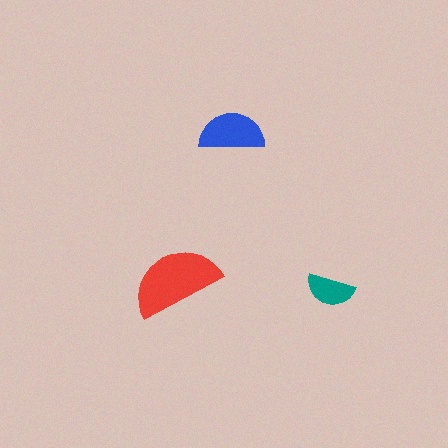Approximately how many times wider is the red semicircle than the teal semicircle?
About 2 times wider.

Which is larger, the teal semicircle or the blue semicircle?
The blue one.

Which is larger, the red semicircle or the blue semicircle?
The red one.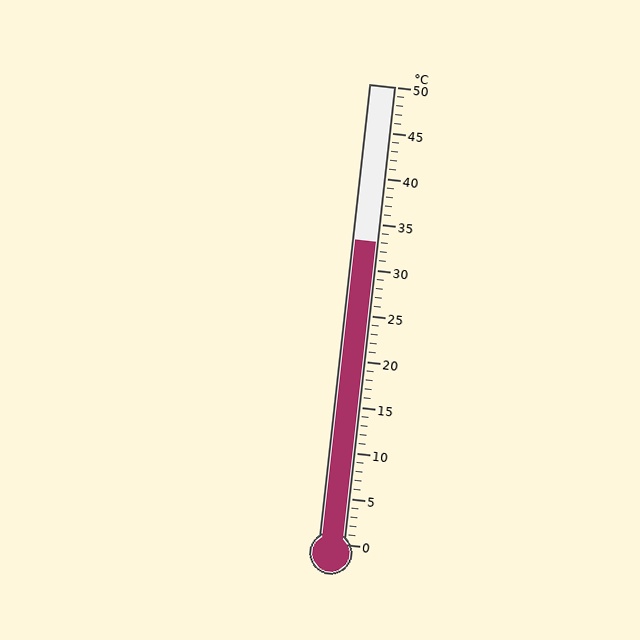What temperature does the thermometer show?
The thermometer shows approximately 33°C.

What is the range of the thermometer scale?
The thermometer scale ranges from 0°C to 50°C.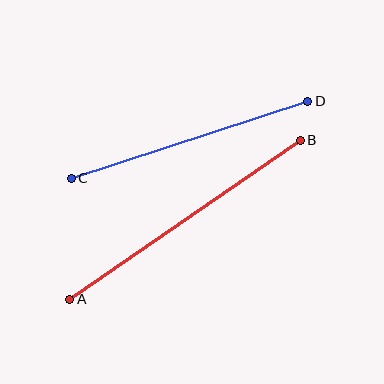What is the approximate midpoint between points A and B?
The midpoint is at approximately (185, 220) pixels.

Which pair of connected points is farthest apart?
Points A and B are farthest apart.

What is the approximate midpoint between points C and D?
The midpoint is at approximately (189, 140) pixels.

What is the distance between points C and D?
The distance is approximately 249 pixels.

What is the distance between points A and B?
The distance is approximately 280 pixels.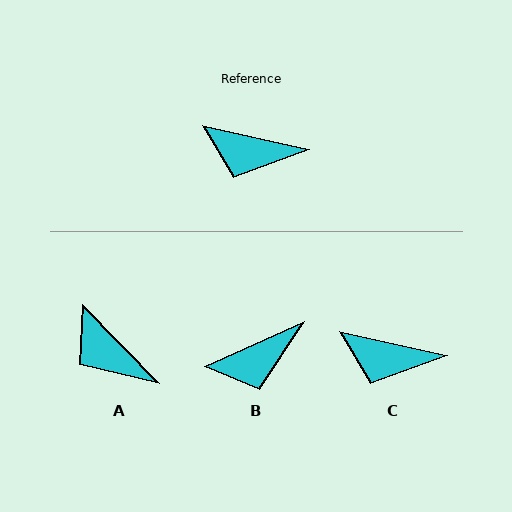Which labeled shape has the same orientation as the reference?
C.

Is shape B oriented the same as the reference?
No, it is off by about 37 degrees.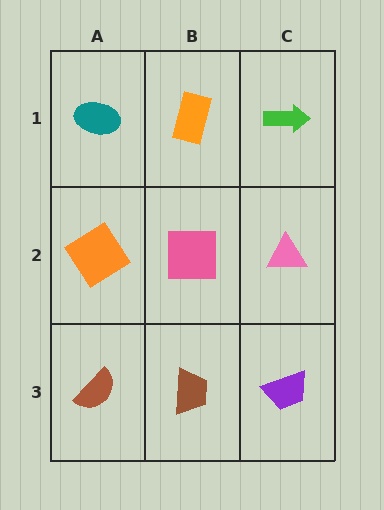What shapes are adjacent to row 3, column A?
An orange diamond (row 2, column A), a brown trapezoid (row 3, column B).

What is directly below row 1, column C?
A pink triangle.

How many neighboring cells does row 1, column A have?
2.